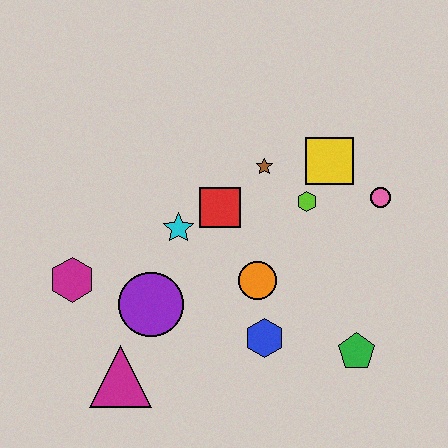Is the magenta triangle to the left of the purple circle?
Yes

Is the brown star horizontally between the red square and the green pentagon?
Yes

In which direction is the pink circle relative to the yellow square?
The pink circle is to the right of the yellow square.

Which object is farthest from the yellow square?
The magenta triangle is farthest from the yellow square.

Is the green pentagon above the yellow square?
No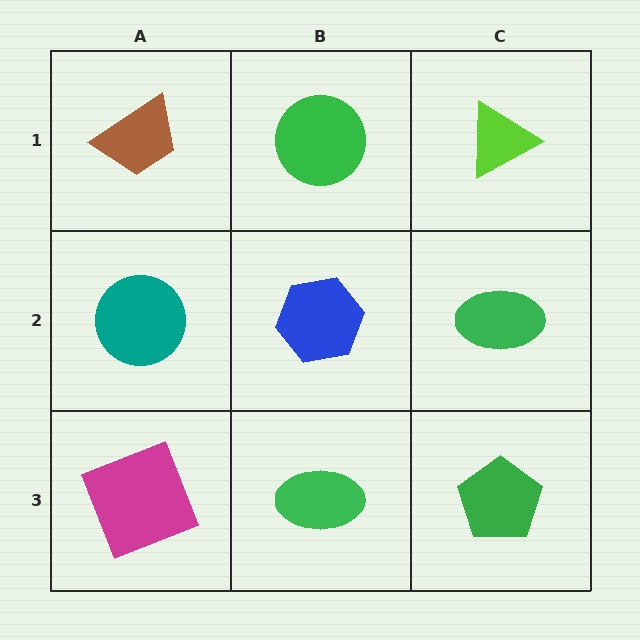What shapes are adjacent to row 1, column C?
A green ellipse (row 2, column C), a green circle (row 1, column B).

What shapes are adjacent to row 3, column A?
A teal circle (row 2, column A), a green ellipse (row 3, column B).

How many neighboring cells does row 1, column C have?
2.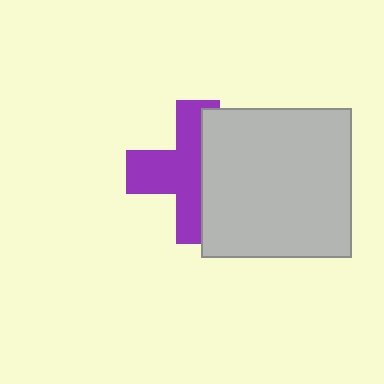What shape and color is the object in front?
The object in front is a light gray square.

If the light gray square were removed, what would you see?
You would see the complete purple cross.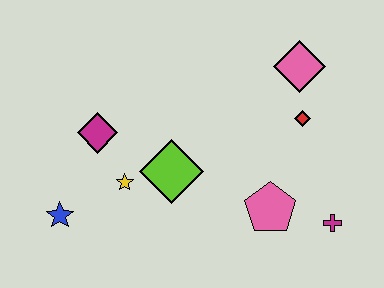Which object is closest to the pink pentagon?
The magenta cross is closest to the pink pentagon.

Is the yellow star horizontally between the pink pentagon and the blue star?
Yes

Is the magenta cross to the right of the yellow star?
Yes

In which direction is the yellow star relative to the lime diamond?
The yellow star is to the left of the lime diamond.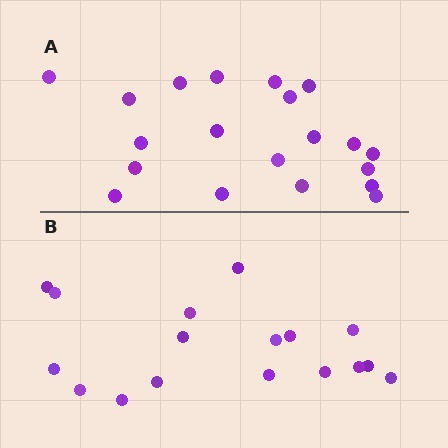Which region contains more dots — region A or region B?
Region A (the top region) has more dots.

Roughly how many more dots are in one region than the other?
Region A has just a few more — roughly 2 or 3 more dots than region B.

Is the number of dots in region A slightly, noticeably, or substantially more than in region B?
Region A has only slightly more — the two regions are fairly close. The ratio is roughly 1.2 to 1.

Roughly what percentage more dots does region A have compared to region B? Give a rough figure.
About 20% more.